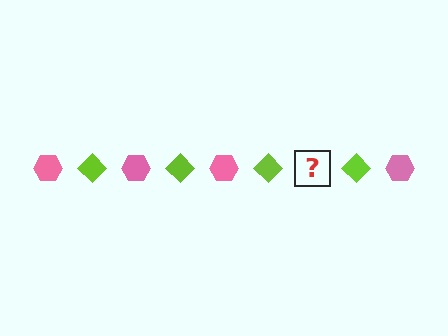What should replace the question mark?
The question mark should be replaced with a pink hexagon.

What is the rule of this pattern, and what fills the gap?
The rule is that the pattern alternates between pink hexagon and lime diamond. The gap should be filled with a pink hexagon.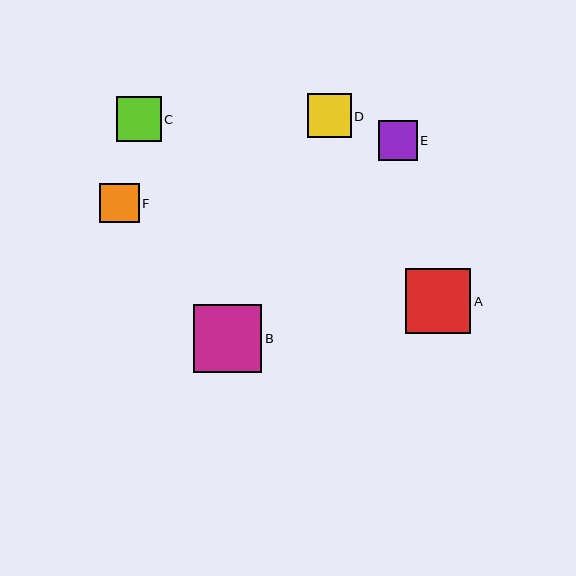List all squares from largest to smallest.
From largest to smallest: B, A, C, D, F, E.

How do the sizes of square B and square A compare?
Square B and square A are approximately the same size.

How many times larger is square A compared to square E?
Square A is approximately 1.7 times the size of square E.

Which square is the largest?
Square B is the largest with a size of approximately 68 pixels.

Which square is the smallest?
Square E is the smallest with a size of approximately 39 pixels.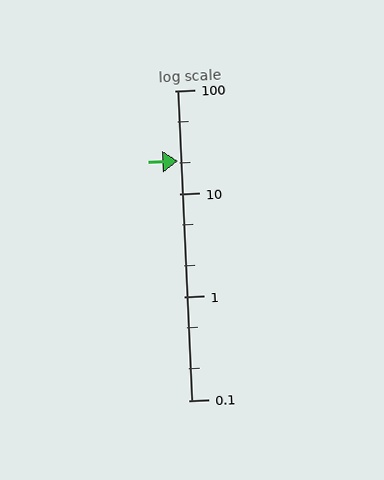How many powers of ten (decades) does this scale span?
The scale spans 3 decades, from 0.1 to 100.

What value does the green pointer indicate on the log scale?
The pointer indicates approximately 21.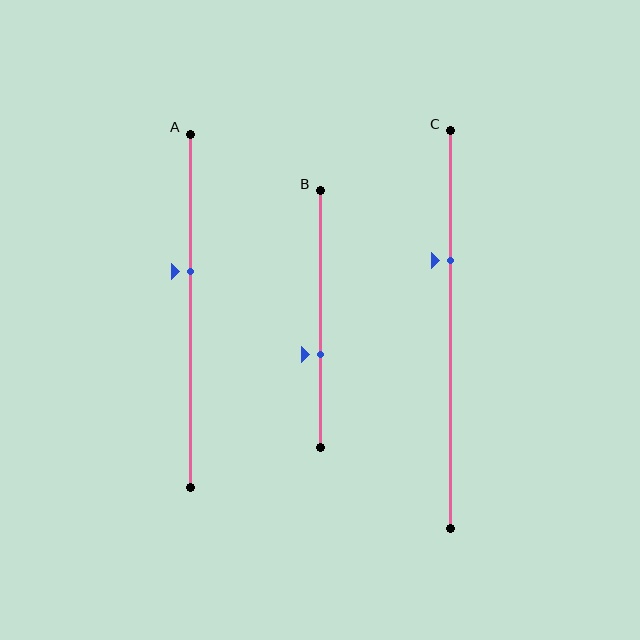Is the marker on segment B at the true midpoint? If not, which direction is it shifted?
No, the marker on segment B is shifted downward by about 14% of the segment length.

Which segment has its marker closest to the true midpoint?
Segment A has its marker closest to the true midpoint.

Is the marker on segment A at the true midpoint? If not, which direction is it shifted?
No, the marker on segment A is shifted upward by about 11% of the segment length.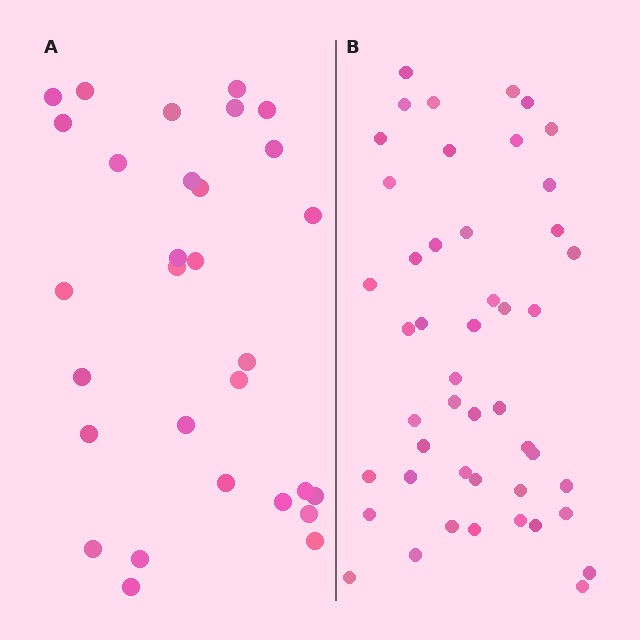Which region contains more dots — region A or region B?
Region B (the right region) has more dots.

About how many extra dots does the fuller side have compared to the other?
Region B has approximately 15 more dots than region A.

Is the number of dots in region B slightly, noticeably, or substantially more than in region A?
Region B has substantially more. The ratio is roughly 1.6 to 1.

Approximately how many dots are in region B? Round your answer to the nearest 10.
About 50 dots. (The exact count is 47, which rounds to 50.)